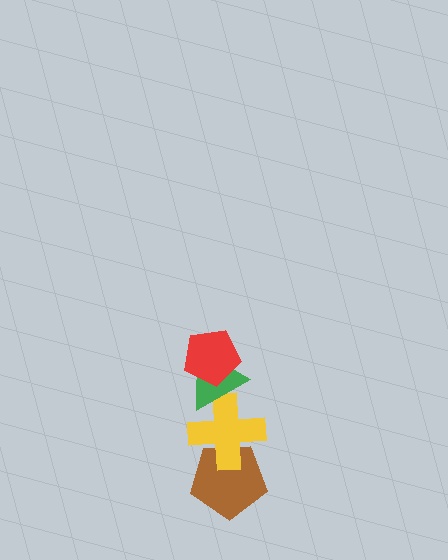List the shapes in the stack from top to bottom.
From top to bottom: the red pentagon, the green triangle, the yellow cross, the brown pentagon.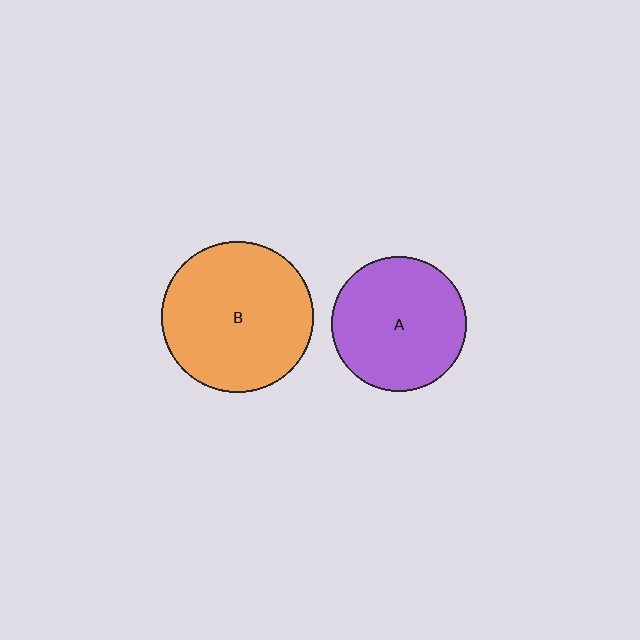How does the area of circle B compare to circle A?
Approximately 1.3 times.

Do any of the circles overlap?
No, none of the circles overlap.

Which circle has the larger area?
Circle B (orange).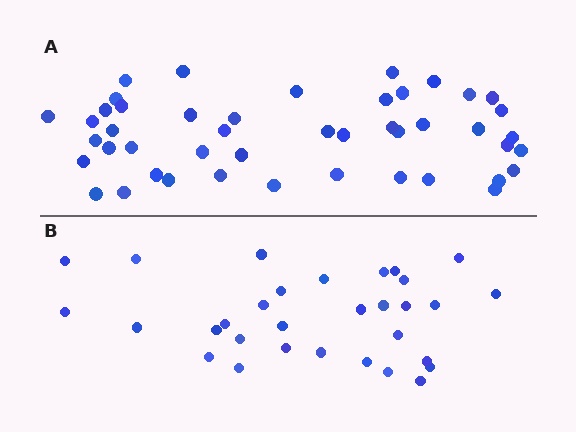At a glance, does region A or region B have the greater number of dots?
Region A (the top region) has more dots.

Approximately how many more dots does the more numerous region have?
Region A has approximately 15 more dots than region B.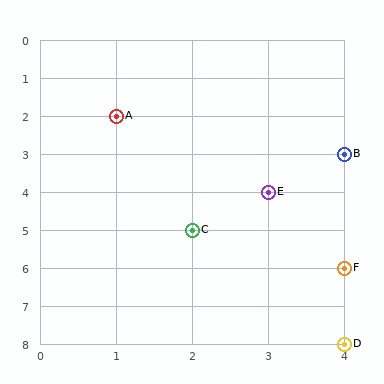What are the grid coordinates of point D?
Point D is at grid coordinates (4, 8).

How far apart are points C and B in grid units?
Points C and B are 2 columns and 2 rows apart (about 2.8 grid units diagonally).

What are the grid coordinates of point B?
Point B is at grid coordinates (4, 3).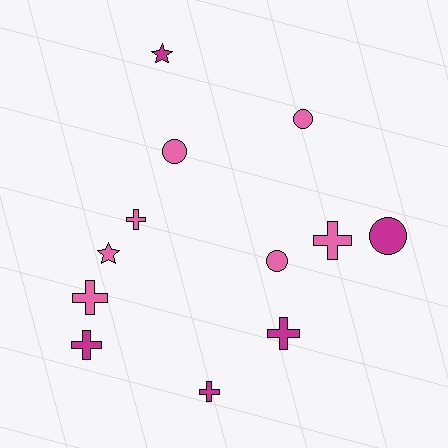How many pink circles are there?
There are 3 pink circles.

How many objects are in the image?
There are 12 objects.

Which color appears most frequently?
Pink, with 7 objects.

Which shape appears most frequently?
Cross, with 6 objects.